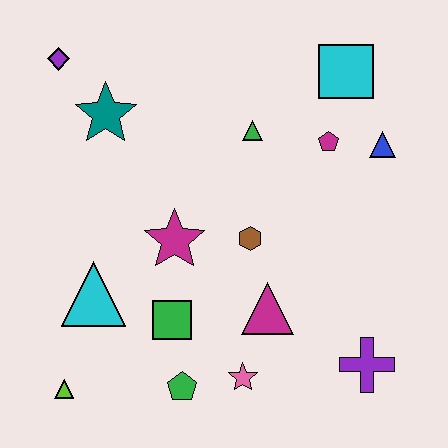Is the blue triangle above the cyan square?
No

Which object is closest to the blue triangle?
The magenta pentagon is closest to the blue triangle.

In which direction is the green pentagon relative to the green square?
The green pentagon is below the green square.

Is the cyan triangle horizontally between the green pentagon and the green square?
No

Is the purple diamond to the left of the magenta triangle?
Yes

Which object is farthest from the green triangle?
The lime triangle is farthest from the green triangle.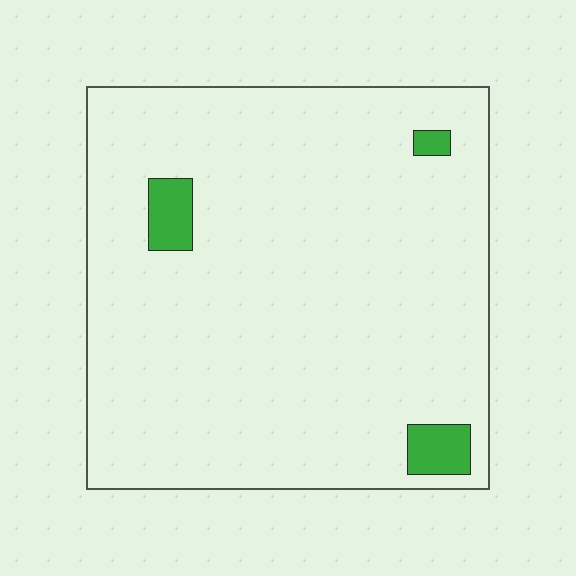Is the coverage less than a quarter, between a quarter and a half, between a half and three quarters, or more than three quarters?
Less than a quarter.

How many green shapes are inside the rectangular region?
3.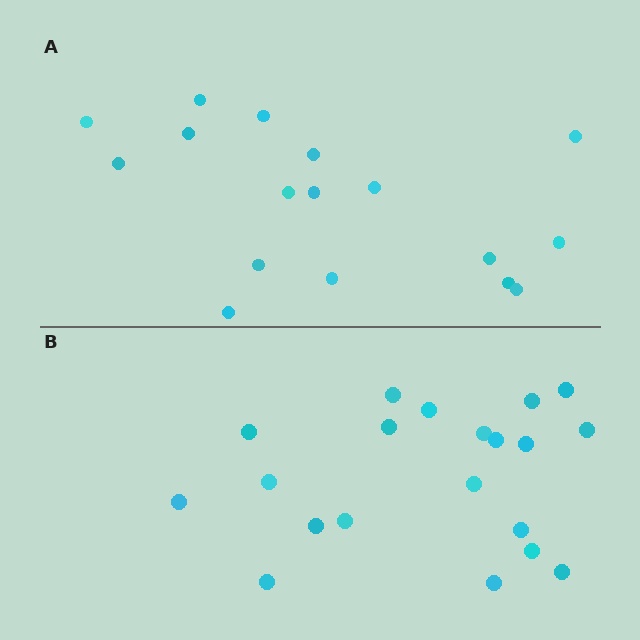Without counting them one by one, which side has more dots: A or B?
Region B (the bottom region) has more dots.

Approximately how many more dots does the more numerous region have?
Region B has just a few more — roughly 2 or 3 more dots than region A.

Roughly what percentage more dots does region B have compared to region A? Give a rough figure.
About 20% more.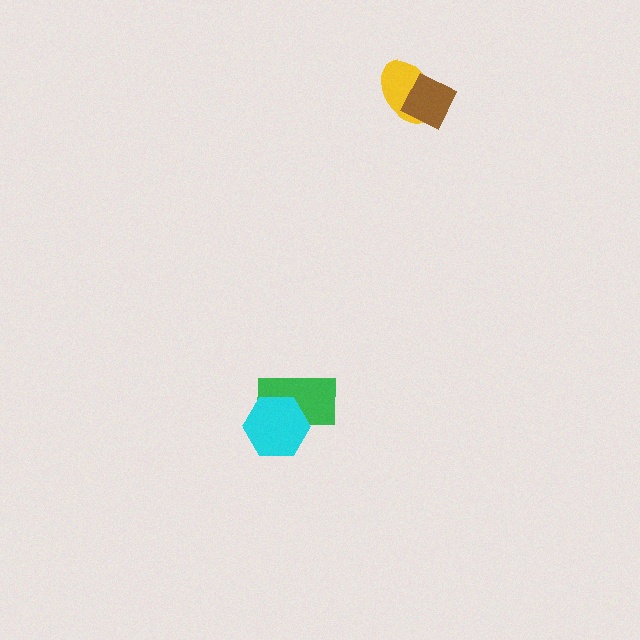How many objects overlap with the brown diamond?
1 object overlaps with the brown diamond.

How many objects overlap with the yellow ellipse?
1 object overlaps with the yellow ellipse.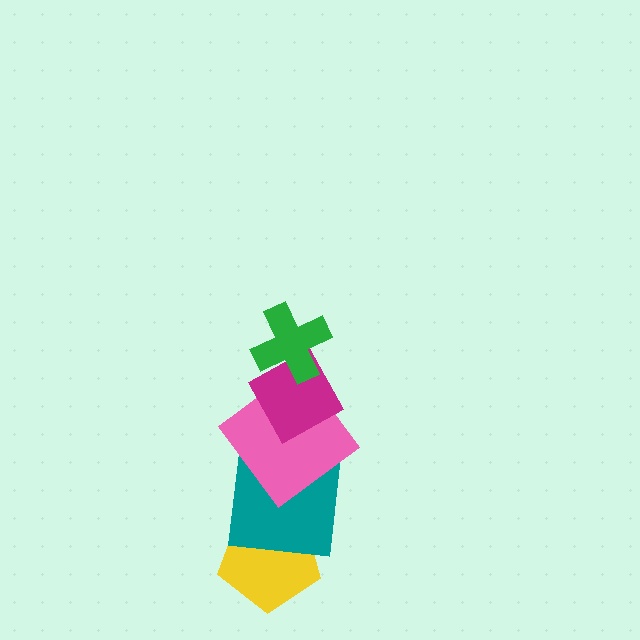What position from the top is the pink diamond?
The pink diamond is 3rd from the top.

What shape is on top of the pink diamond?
The magenta diamond is on top of the pink diamond.